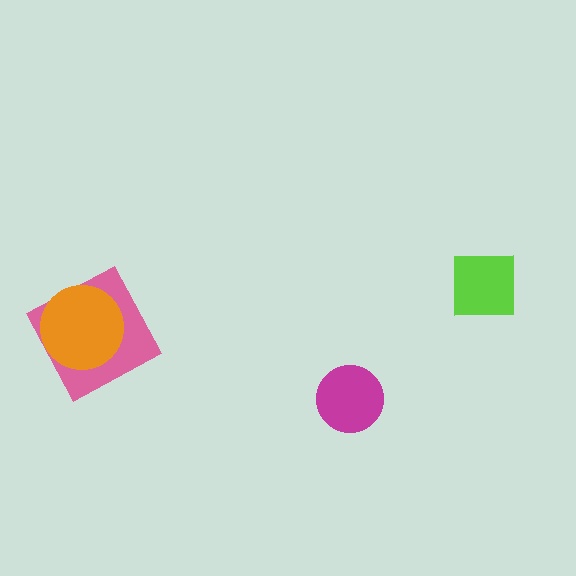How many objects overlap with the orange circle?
1 object overlaps with the orange circle.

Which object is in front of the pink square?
The orange circle is in front of the pink square.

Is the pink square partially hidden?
Yes, it is partially covered by another shape.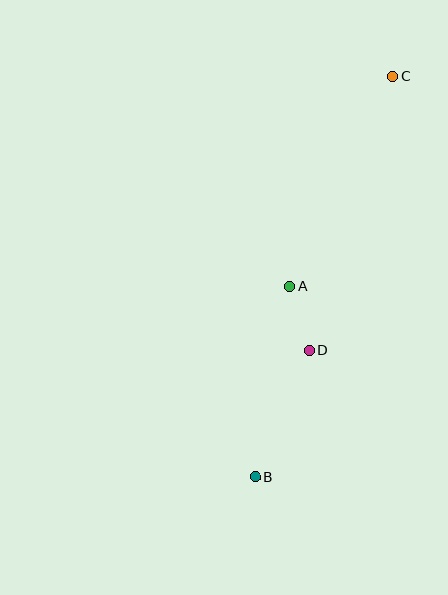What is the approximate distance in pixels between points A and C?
The distance between A and C is approximately 234 pixels.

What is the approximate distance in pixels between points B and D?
The distance between B and D is approximately 137 pixels.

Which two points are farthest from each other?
Points B and C are farthest from each other.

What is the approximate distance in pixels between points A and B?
The distance between A and B is approximately 193 pixels.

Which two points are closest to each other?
Points A and D are closest to each other.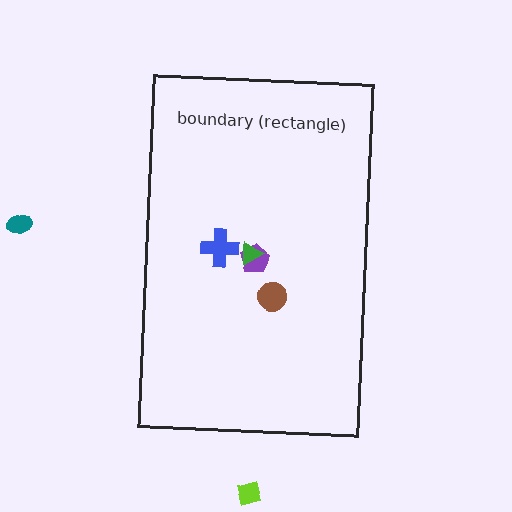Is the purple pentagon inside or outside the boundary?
Inside.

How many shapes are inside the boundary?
4 inside, 2 outside.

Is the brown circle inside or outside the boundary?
Inside.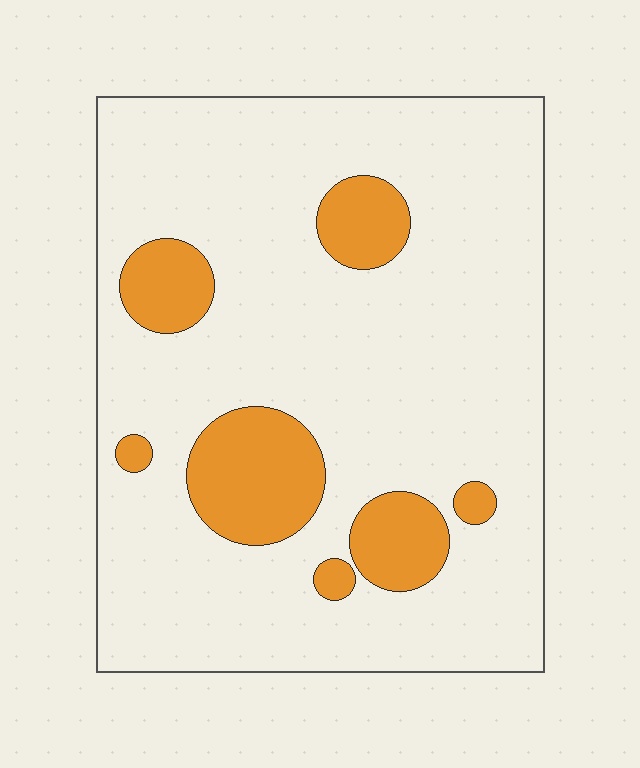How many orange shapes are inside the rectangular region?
7.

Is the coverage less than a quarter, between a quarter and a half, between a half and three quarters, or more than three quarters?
Less than a quarter.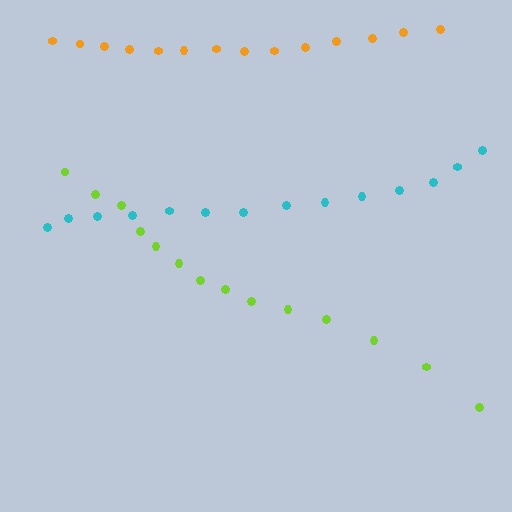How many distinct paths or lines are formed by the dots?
There are 3 distinct paths.